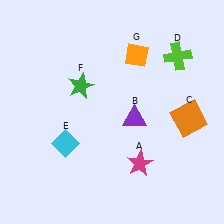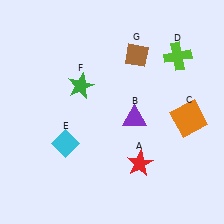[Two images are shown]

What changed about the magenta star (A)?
In Image 1, A is magenta. In Image 2, it changed to red.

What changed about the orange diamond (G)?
In Image 1, G is orange. In Image 2, it changed to brown.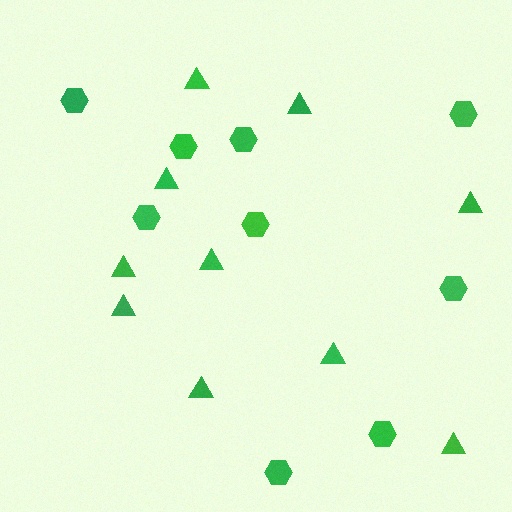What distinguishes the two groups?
There are 2 groups: one group of triangles (10) and one group of hexagons (9).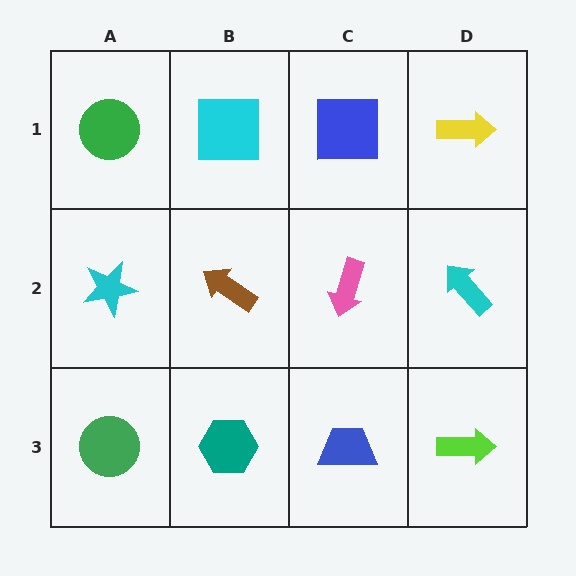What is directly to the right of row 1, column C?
A yellow arrow.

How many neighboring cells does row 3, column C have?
3.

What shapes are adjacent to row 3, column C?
A pink arrow (row 2, column C), a teal hexagon (row 3, column B), a lime arrow (row 3, column D).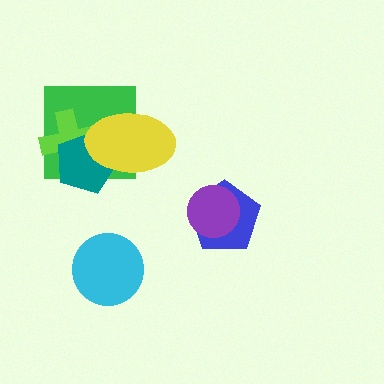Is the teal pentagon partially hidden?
Yes, it is partially covered by another shape.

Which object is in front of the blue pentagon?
The purple circle is in front of the blue pentagon.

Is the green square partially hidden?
Yes, it is partially covered by another shape.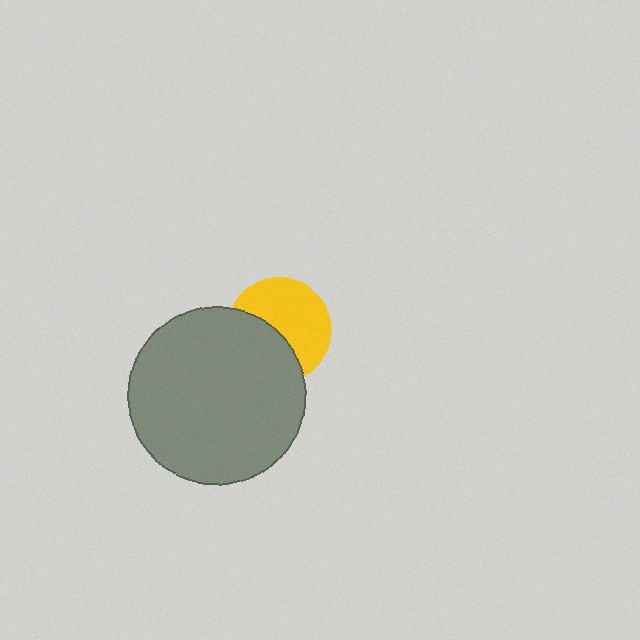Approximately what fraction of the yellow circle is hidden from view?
Roughly 43% of the yellow circle is hidden behind the gray circle.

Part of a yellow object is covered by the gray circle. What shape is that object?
It is a circle.